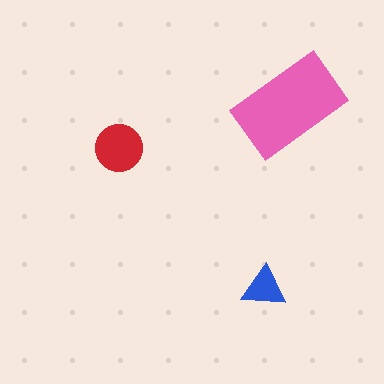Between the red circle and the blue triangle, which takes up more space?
The red circle.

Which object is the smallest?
The blue triangle.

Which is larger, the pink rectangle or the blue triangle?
The pink rectangle.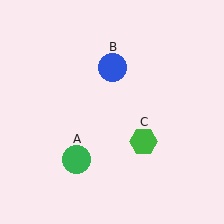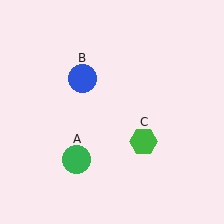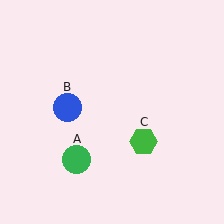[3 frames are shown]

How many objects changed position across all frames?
1 object changed position: blue circle (object B).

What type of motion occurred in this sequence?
The blue circle (object B) rotated counterclockwise around the center of the scene.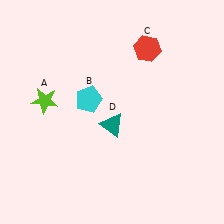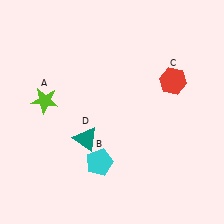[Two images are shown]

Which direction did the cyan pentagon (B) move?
The cyan pentagon (B) moved down.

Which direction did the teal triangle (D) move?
The teal triangle (D) moved left.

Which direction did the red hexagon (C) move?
The red hexagon (C) moved down.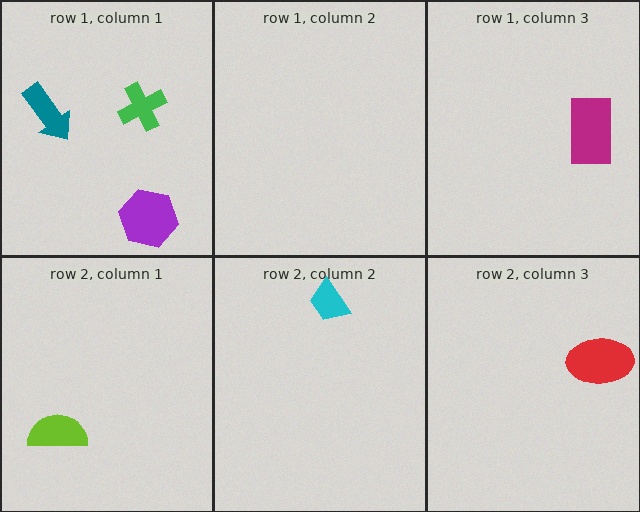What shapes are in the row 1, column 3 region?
The magenta rectangle.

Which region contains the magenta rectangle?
The row 1, column 3 region.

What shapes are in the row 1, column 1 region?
The purple hexagon, the green cross, the teal arrow.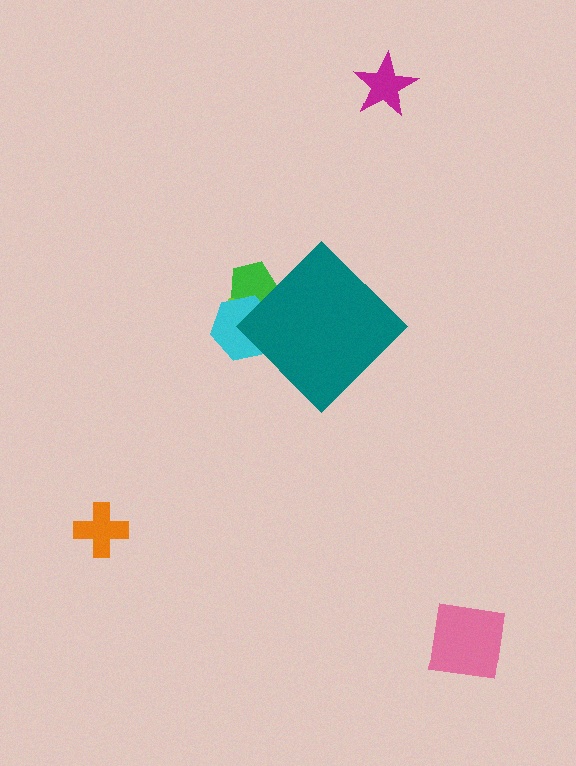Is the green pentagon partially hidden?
Yes, the green pentagon is partially hidden behind the teal diamond.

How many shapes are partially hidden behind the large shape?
3 shapes are partially hidden.